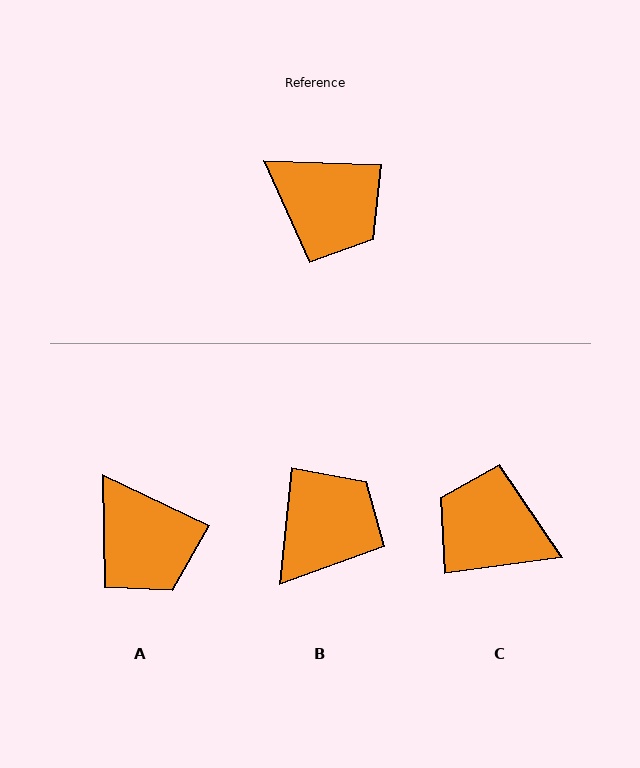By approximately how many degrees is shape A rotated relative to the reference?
Approximately 23 degrees clockwise.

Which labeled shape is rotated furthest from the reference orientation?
C, about 170 degrees away.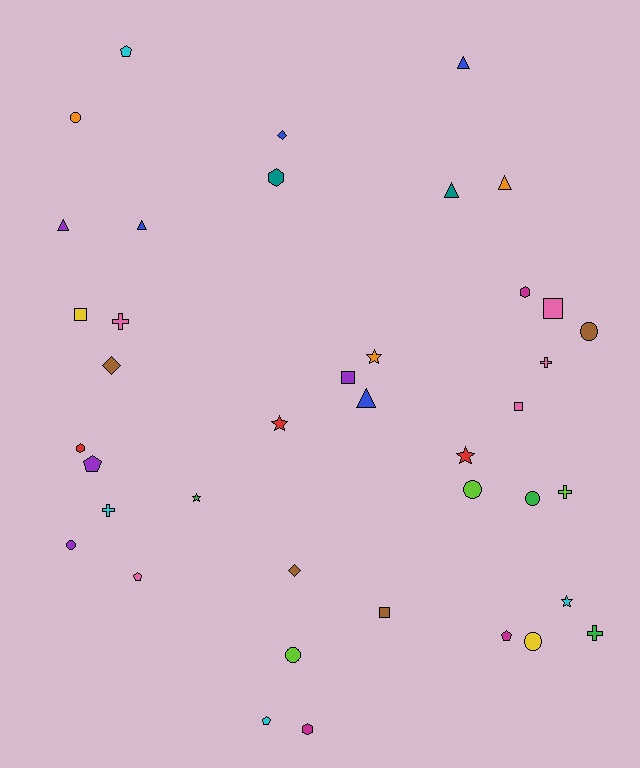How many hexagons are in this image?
There are 4 hexagons.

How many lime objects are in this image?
There are 3 lime objects.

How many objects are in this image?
There are 40 objects.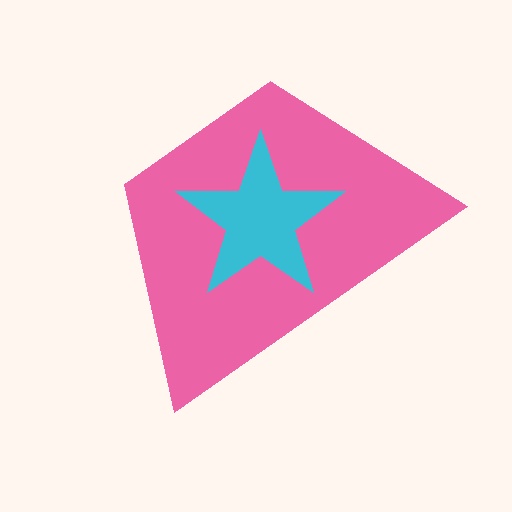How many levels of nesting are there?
2.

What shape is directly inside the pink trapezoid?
The cyan star.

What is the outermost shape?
The pink trapezoid.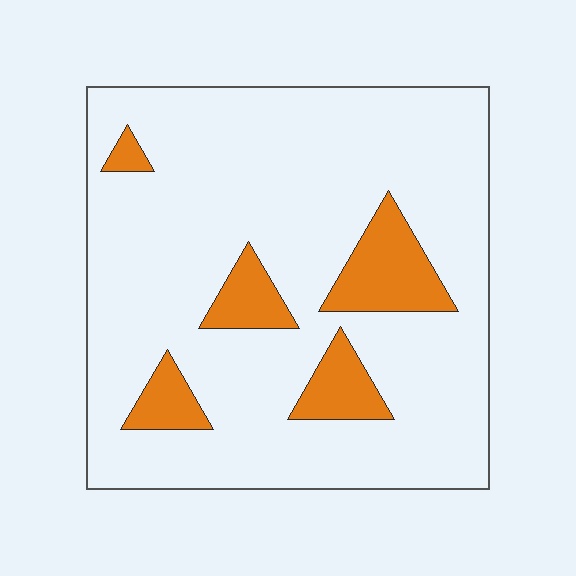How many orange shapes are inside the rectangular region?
5.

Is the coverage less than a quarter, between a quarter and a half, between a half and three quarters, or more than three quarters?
Less than a quarter.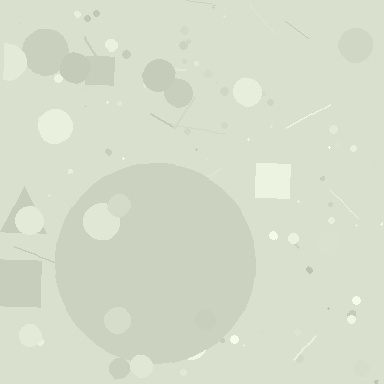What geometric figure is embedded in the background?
A circle is embedded in the background.